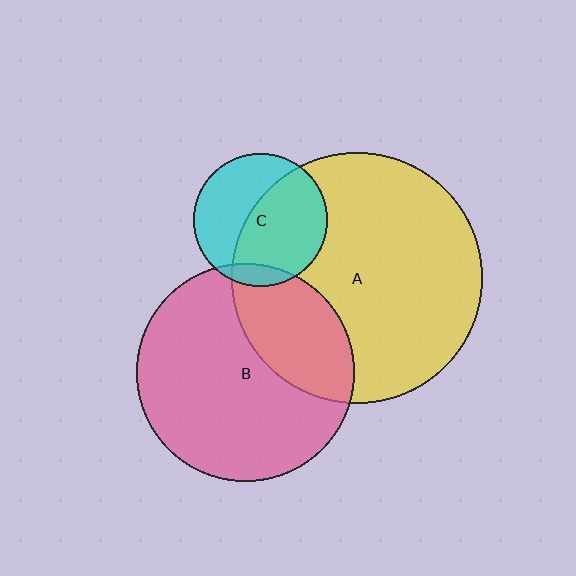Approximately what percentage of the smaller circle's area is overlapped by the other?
Approximately 55%.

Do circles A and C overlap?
Yes.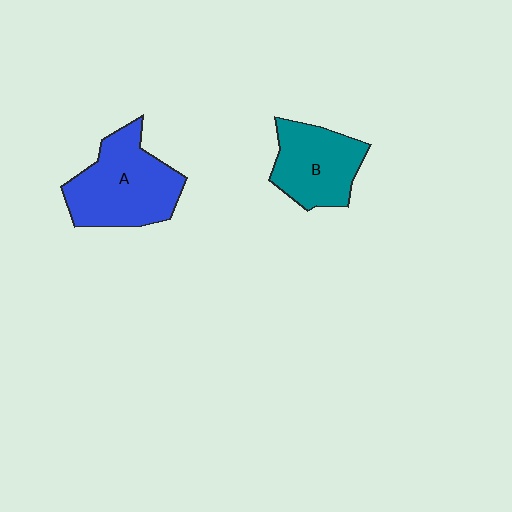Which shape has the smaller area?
Shape B (teal).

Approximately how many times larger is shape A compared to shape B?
Approximately 1.3 times.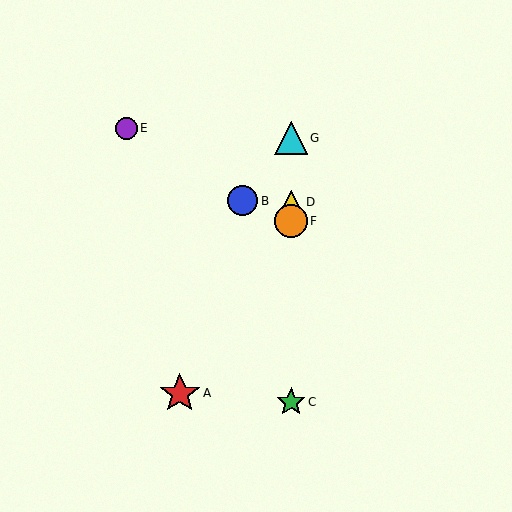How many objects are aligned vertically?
4 objects (C, D, F, G) are aligned vertically.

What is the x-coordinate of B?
Object B is at x≈243.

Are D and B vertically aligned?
No, D is at x≈291 and B is at x≈243.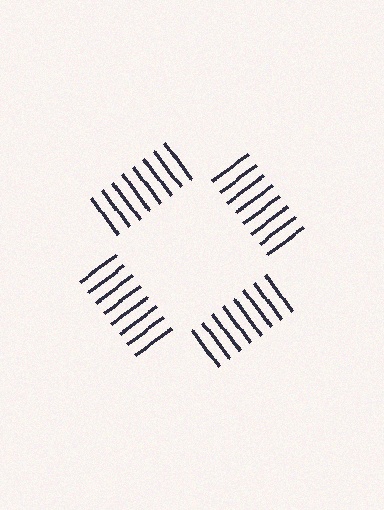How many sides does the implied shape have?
4 sides — the line-ends trace a square.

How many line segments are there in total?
32 — 8 along each of the 4 edges.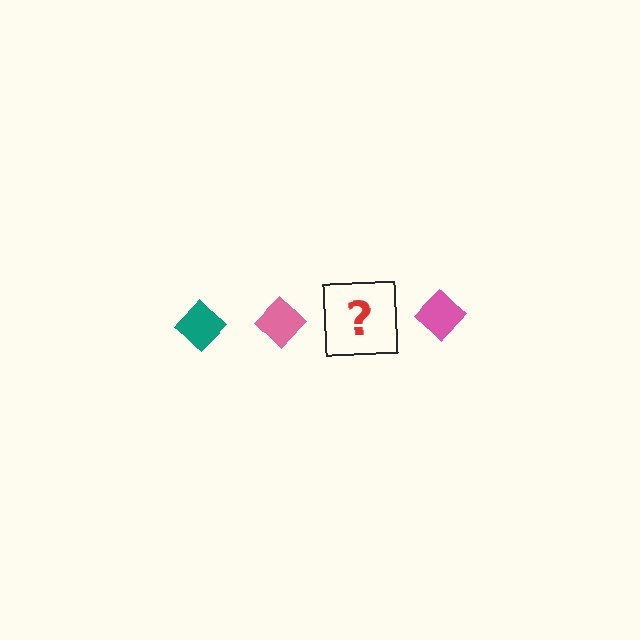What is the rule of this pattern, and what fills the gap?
The rule is that the pattern cycles through teal, pink diamonds. The gap should be filled with a teal diamond.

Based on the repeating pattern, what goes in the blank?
The blank should be a teal diamond.